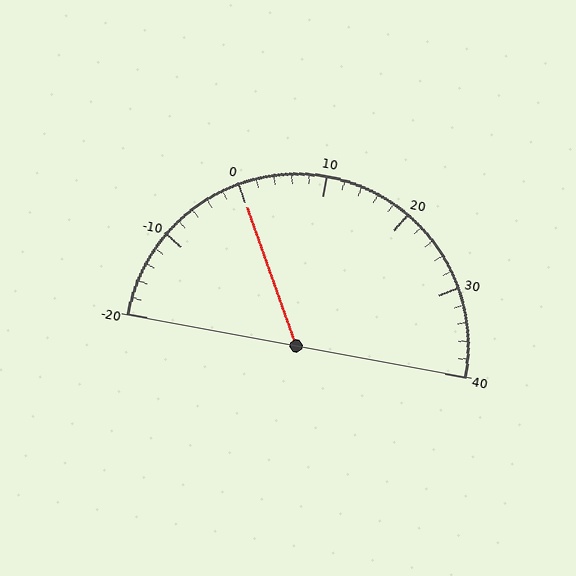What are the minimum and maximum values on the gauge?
The gauge ranges from -20 to 40.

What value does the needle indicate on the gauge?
The needle indicates approximately 0.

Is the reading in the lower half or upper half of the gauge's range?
The reading is in the lower half of the range (-20 to 40).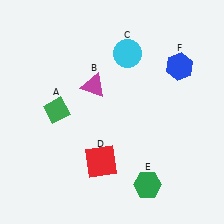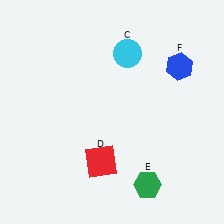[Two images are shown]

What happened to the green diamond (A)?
The green diamond (A) was removed in Image 2. It was in the top-left area of Image 1.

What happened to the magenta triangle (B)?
The magenta triangle (B) was removed in Image 2. It was in the top-left area of Image 1.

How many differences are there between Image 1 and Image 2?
There are 2 differences between the two images.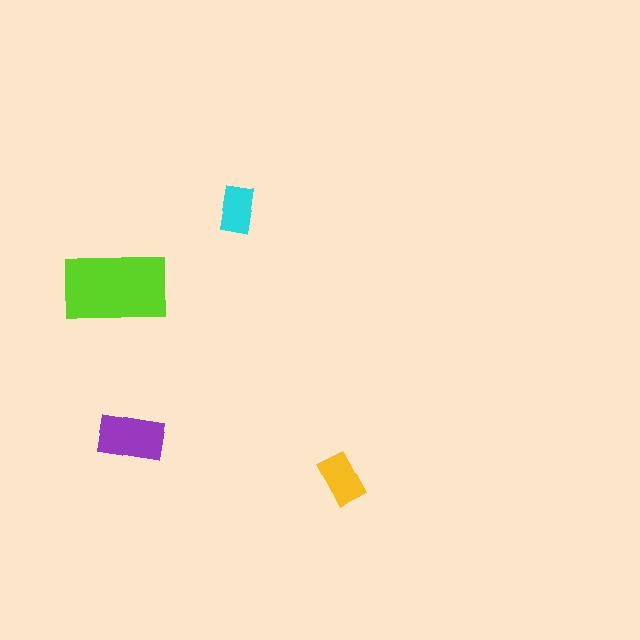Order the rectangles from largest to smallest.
the lime one, the purple one, the yellow one, the cyan one.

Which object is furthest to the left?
The lime rectangle is leftmost.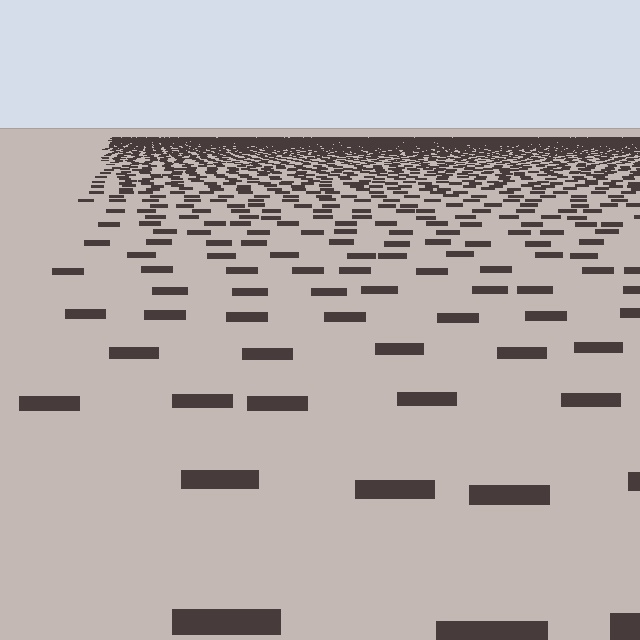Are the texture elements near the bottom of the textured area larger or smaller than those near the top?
Larger. Near the bottom, elements are closer to the viewer and appear at a bigger on-screen size.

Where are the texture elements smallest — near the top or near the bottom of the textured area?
Near the top.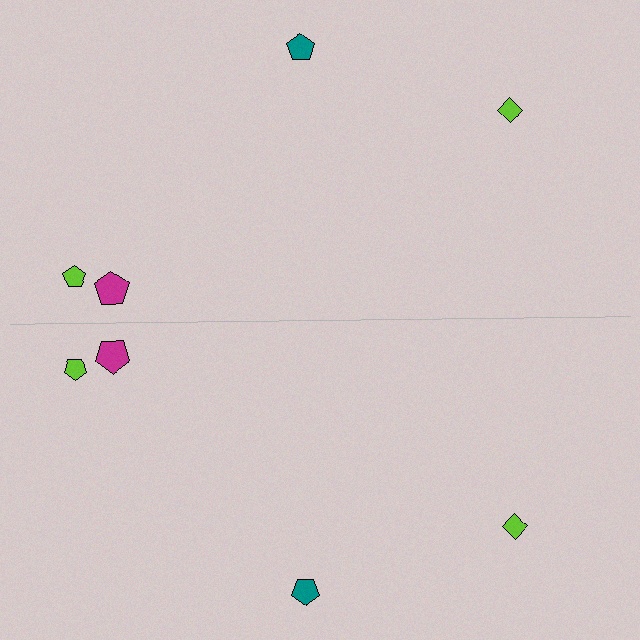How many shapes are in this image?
There are 8 shapes in this image.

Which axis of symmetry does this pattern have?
The pattern has a horizontal axis of symmetry running through the center of the image.